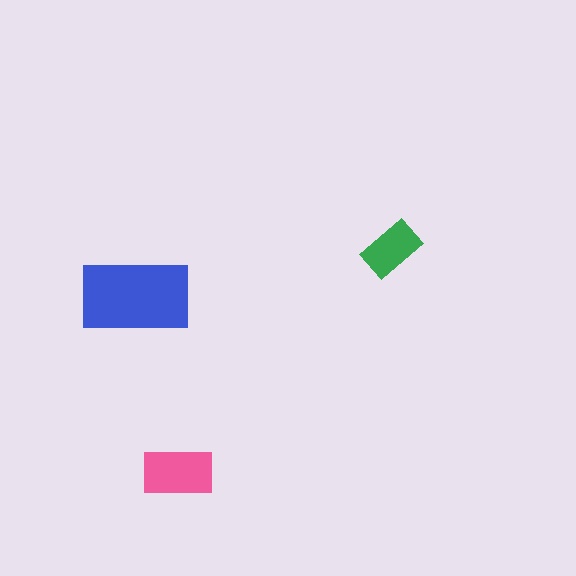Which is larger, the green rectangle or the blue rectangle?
The blue one.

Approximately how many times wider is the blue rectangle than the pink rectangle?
About 1.5 times wider.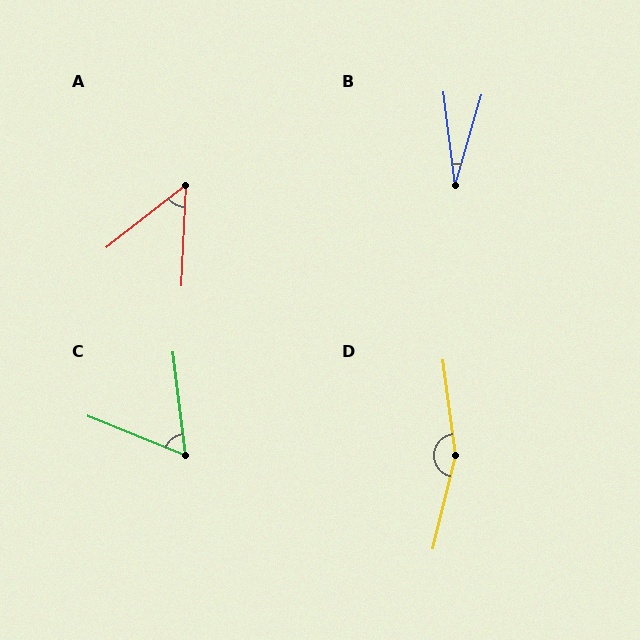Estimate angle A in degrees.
Approximately 49 degrees.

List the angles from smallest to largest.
B (23°), A (49°), C (61°), D (159°).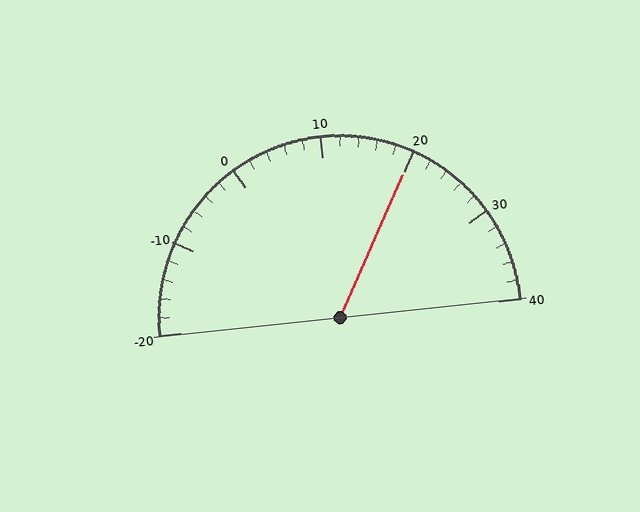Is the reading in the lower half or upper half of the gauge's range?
The reading is in the upper half of the range (-20 to 40).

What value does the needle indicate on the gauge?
The needle indicates approximately 20.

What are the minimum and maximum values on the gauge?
The gauge ranges from -20 to 40.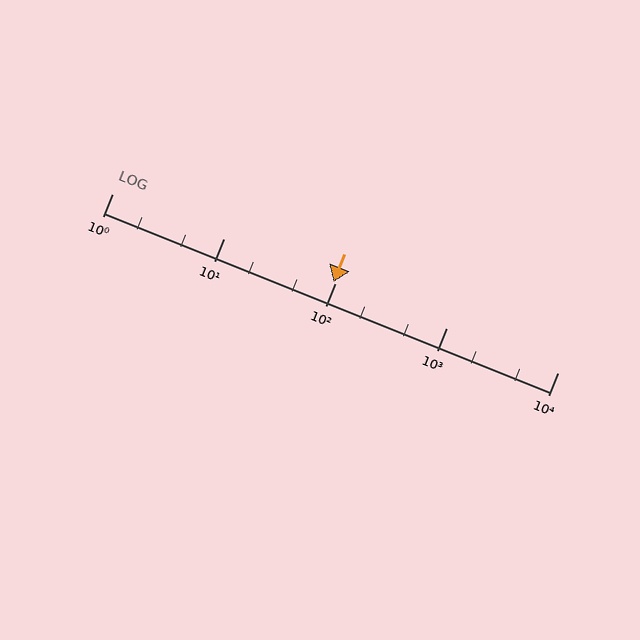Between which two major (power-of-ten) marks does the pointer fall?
The pointer is between 10 and 100.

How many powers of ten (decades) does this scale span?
The scale spans 4 decades, from 1 to 10000.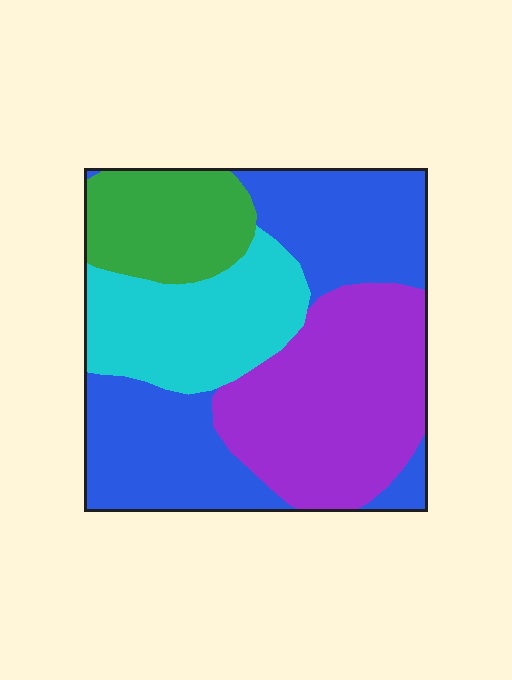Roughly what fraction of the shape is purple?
Purple takes up about one third (1/3) of the shape.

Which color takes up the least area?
Green, at roughly 15%.